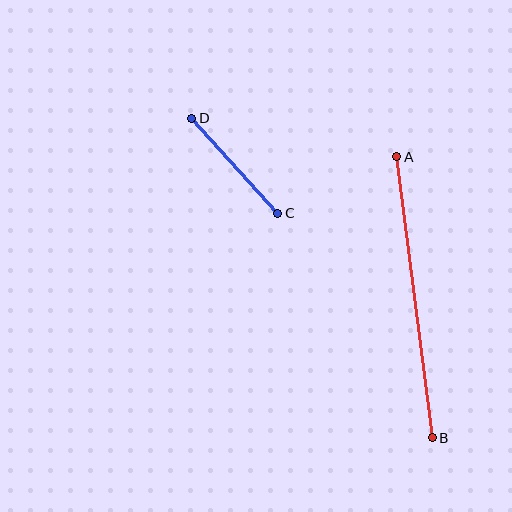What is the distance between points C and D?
The distance is approximately 128 pixels.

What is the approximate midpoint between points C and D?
The midpoint is at approximately (235, 166) pixels.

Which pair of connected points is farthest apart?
Points A and B are farthest apart.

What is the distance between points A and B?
The distance is approximately 283 pixels.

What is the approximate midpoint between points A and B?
The midpoint is at approximately (415, 297) pixels.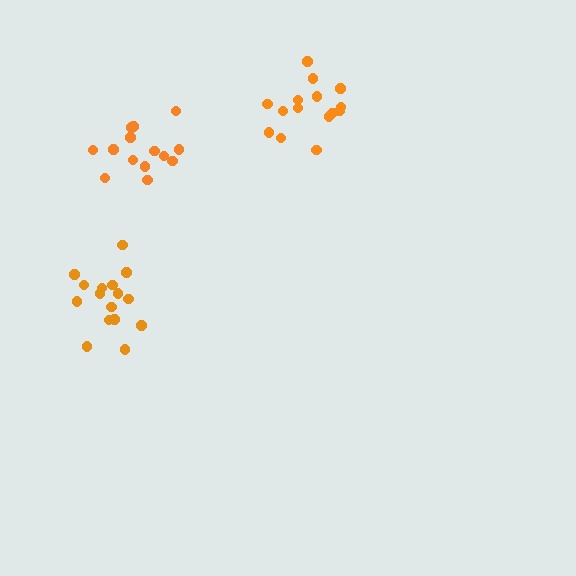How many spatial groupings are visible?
There are 3 spatial groupings.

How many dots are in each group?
Group 1: 17 dots, Group 2: 15 dots, Group 3: 14 dots (46 total).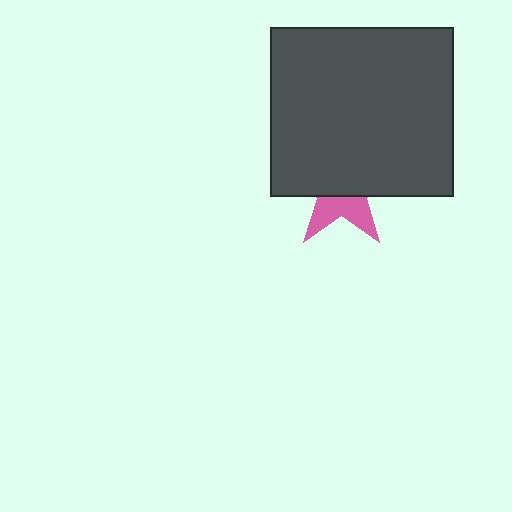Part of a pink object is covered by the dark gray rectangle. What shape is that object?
It is a star.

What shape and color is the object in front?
The object in front is a dark gray rectangle.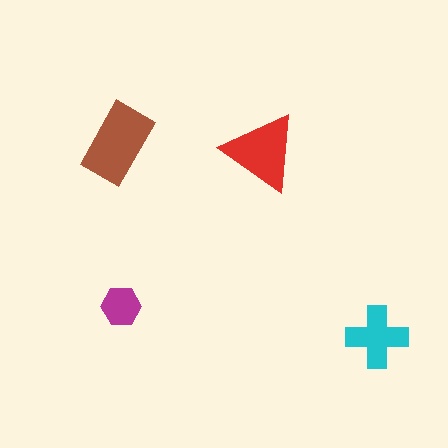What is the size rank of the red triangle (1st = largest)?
2nd.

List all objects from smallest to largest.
The magenta hexagon, the cyan cross, the red triangle, the brown rectangle.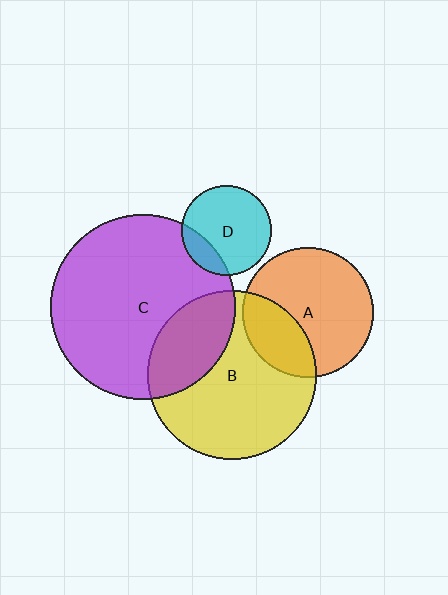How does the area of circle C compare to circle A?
Approximately 2.0 times.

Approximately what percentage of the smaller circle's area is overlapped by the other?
Approximately 20%.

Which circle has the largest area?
Circle C (purple).